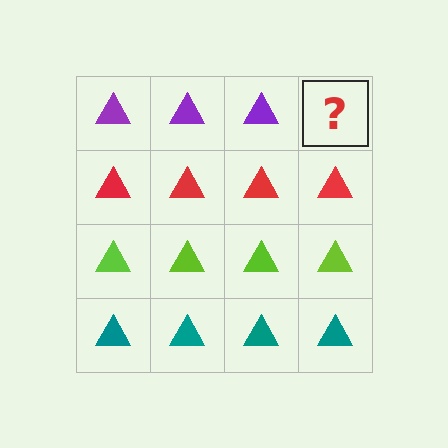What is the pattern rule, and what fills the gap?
The rule is that each row has a consistent color. The gap should be filled with a purple triangle.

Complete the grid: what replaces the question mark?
The question mark should be replaced with a purple triangle.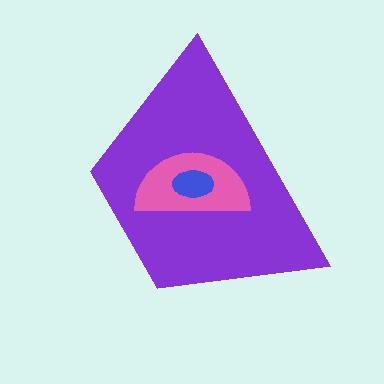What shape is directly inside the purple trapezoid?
The pink semicircle.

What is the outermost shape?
The purple trapezoid.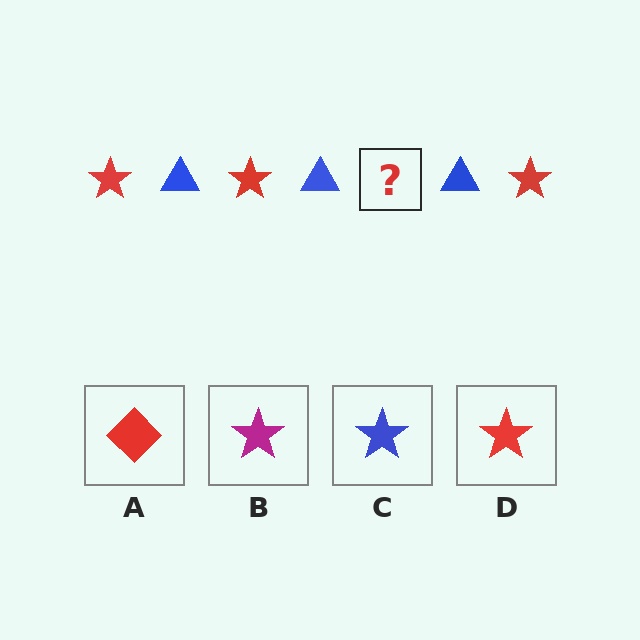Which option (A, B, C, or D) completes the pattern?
D.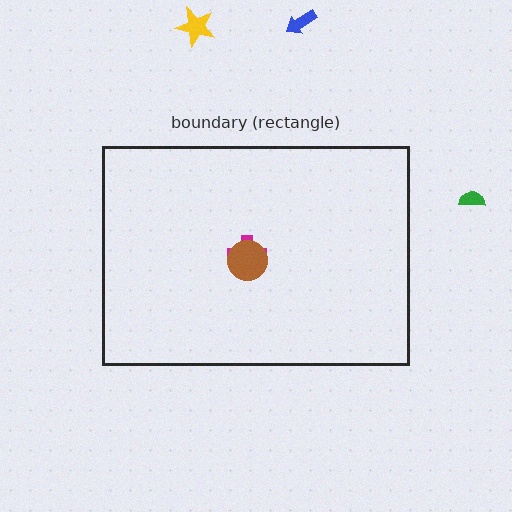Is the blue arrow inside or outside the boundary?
Outside.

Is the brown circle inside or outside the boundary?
Inside.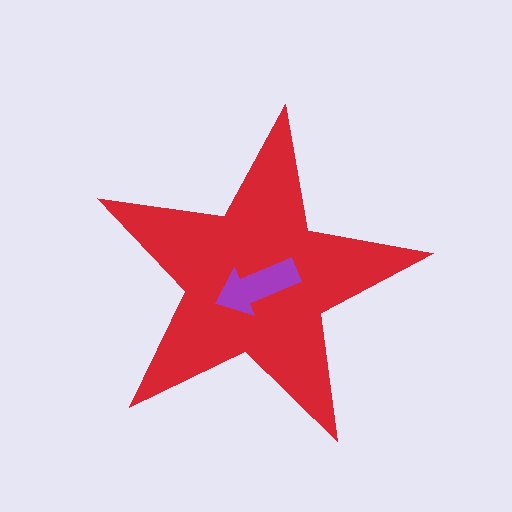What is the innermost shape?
The purple arrow.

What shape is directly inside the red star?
The purple arrow.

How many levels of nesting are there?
2.